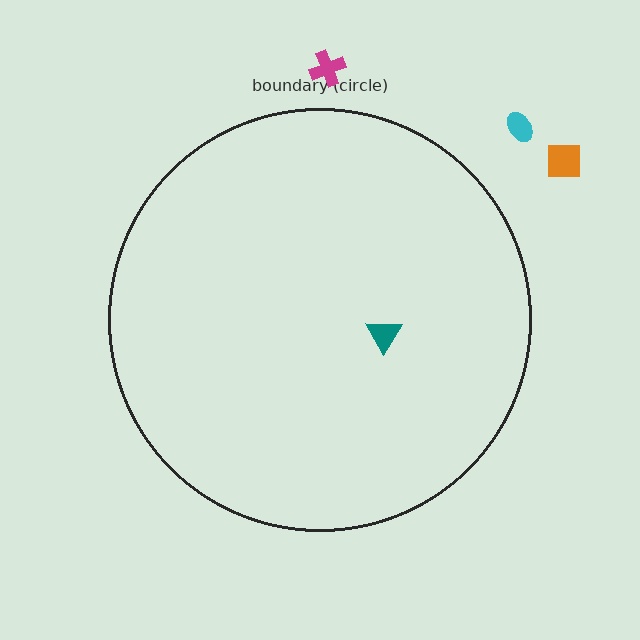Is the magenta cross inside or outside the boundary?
Outside.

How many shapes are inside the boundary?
1 inside, 3 outside.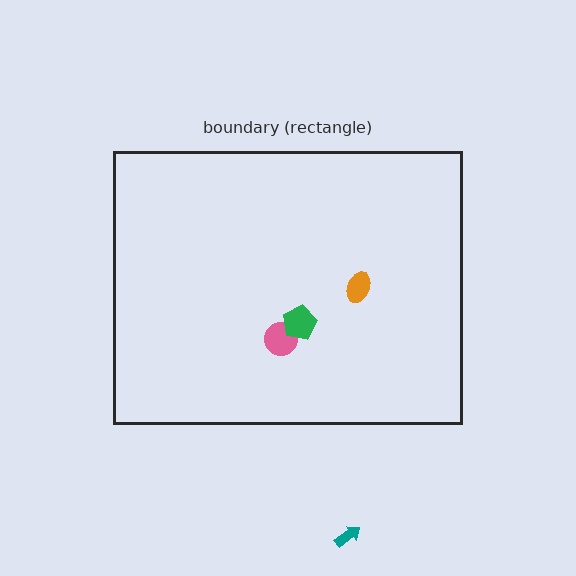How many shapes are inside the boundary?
3 inside, 1 outside.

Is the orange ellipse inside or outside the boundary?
Inside.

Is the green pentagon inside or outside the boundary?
Inside.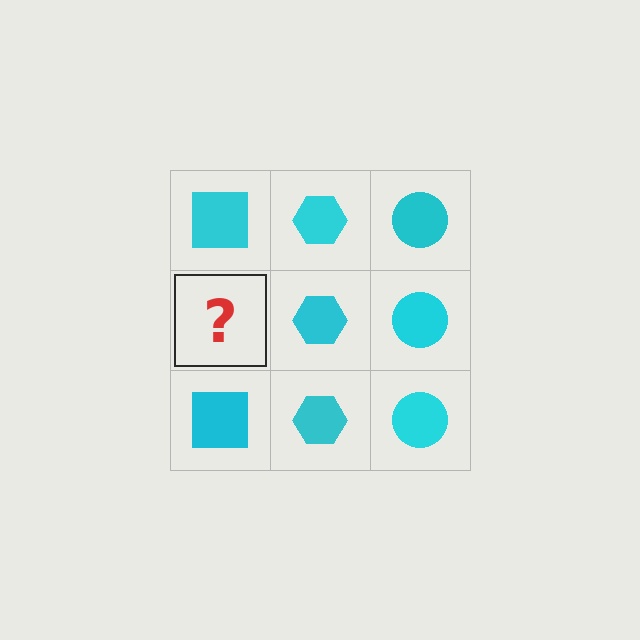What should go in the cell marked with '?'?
The missing cell should contain a cyan square.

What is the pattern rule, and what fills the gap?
The rule is that each column has a consistent shape. The gap should be filled with a cyan square.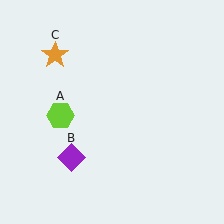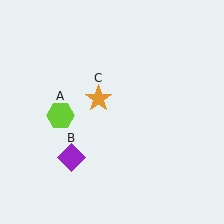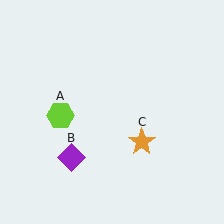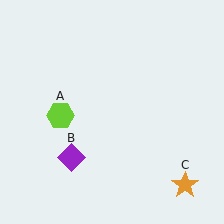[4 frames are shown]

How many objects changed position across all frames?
1 object changed position: orange star (object C).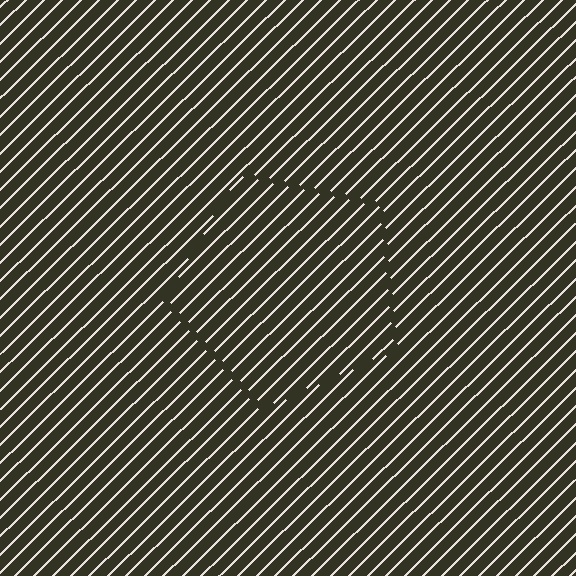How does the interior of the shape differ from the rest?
The interior of the shape contains the same grating, shifted by half a period — the contour is defined by the phase discontinuity where line-ends from the inner and outer gratings abut.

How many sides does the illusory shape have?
5 sides — the line-ends trace a pentagon.